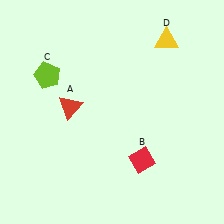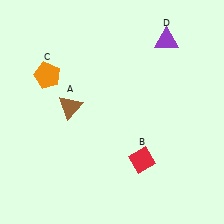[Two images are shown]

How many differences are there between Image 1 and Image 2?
There are 3 differences between the two images.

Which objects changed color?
A changed from red to brown. C changed from lime to orange. D changed from yellow to purple.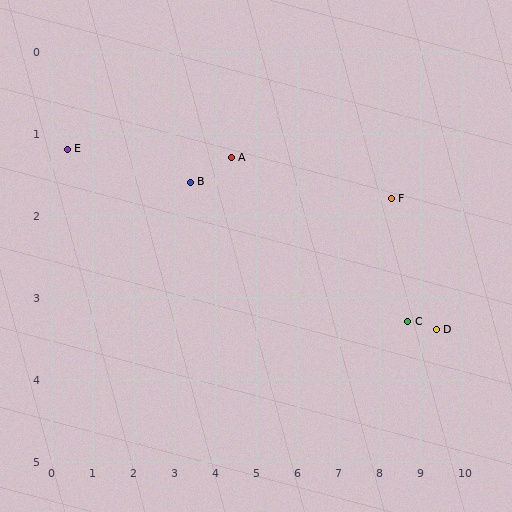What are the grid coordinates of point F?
Point F is at approximately (8.3, 1.8).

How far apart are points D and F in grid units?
Points D and F are about 1.9 grid units apart.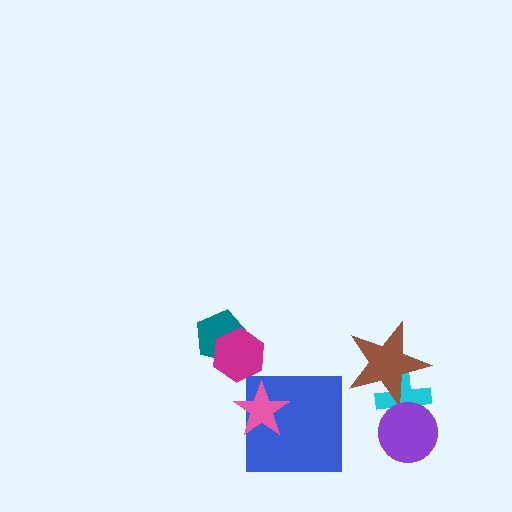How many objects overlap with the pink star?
1 object overlaps with the pink star.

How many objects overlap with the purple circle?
1 object overlaps with the purple circle.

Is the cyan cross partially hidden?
Yes, it is partially covered by another shape.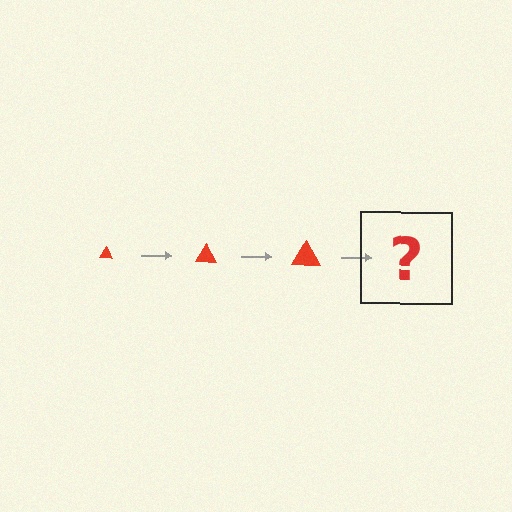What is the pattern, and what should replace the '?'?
The pattern is that the triangle gets progressively larger each step. The '?' should be a red triangle, larger than the previous one.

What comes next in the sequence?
The next element should be a red triangle, larger than the previous one.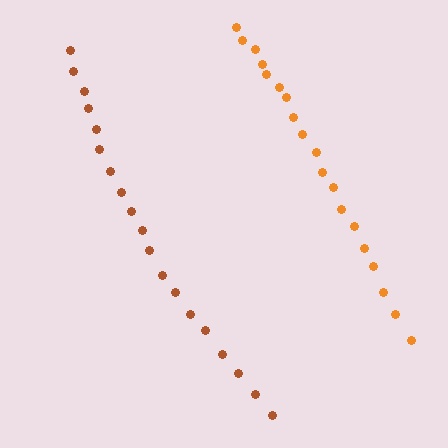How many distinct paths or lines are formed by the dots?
There are 2 distinct paths.